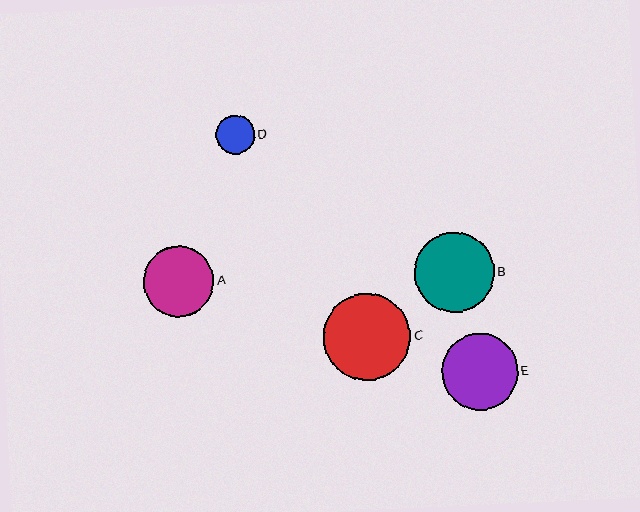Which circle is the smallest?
Circle D is the smallest with a size of approximately 39 pixels.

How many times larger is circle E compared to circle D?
Circle E is approximately 2.0 times the size of circle D.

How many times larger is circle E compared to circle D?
Circle E is approximately 2.0 times the size of circle D.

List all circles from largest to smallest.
From largest to smallest: C, B, E, A, D.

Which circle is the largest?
Circle C is the largest with a size of approximately 87 pixels.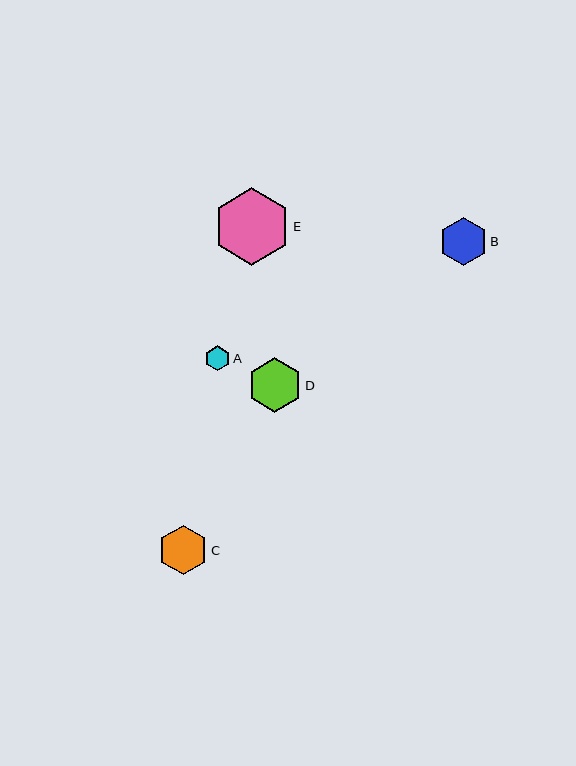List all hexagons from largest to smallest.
From largest to smallest: E, D, C, B, A.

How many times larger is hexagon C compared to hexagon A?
Hexagon C is approximately 2.0 times the size of hexagon A.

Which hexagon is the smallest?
Hexagon A is the smallest with a size of approximately 25 pixels.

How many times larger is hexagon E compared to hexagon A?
Hexagon E is approximately 3.1 times the size of hexagon A.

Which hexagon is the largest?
Hexagon E is the largest with a size of approximately 77 pixels.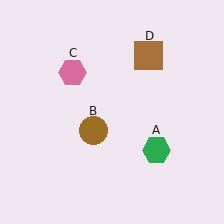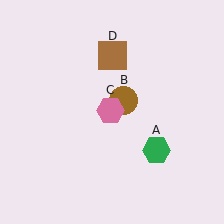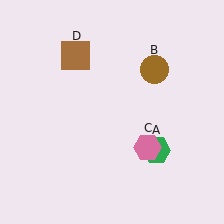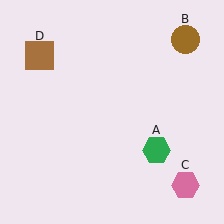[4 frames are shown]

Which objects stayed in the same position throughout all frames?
Green hexagon (object A) remained stationary.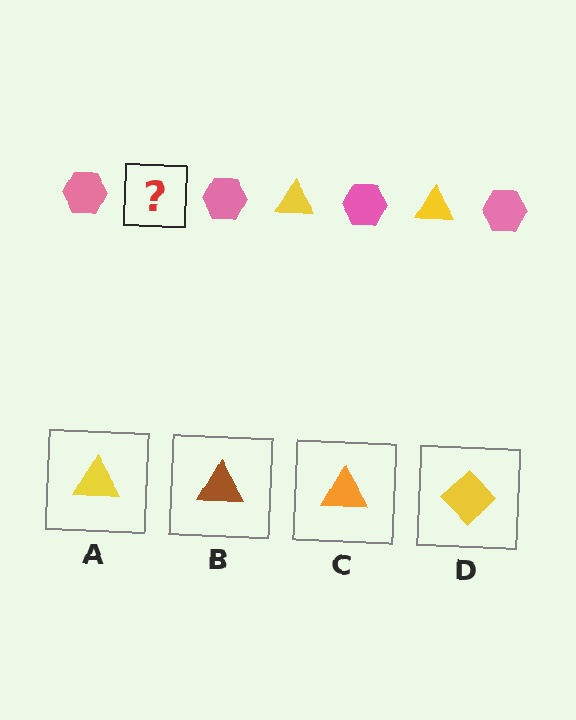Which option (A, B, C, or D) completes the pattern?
A.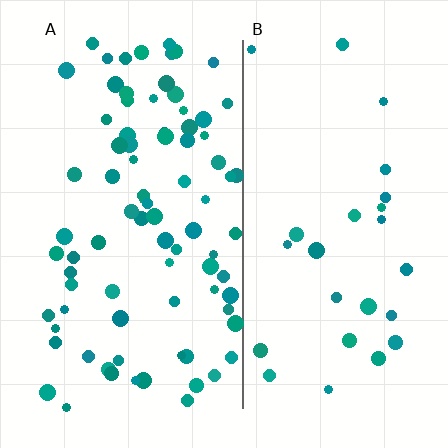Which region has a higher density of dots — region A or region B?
A (the left).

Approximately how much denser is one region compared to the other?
Approximately 3.1× — region A over region B.